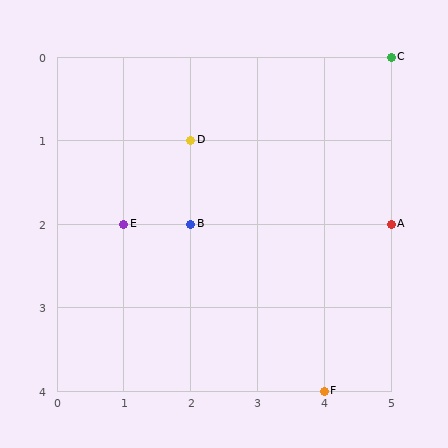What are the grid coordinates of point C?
Point C is at grid coordinates (5, 0).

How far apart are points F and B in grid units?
Points F and B are 2 columns and 2 rows apart (about 2.8 grid units diagonally).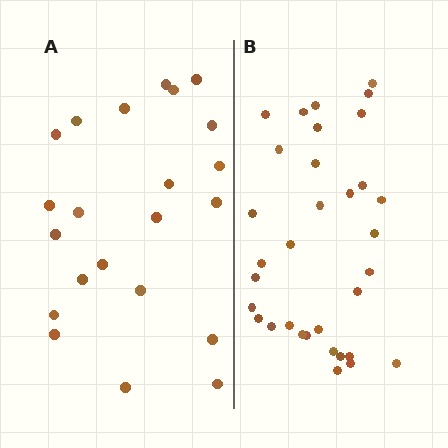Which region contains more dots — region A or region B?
Region B (the right region) has more dots.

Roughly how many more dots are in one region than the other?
Region B has roughly 12 or so more dots than region A.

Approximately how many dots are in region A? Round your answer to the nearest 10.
About 20 dots. (The exact count is 22, which rounds to 20.)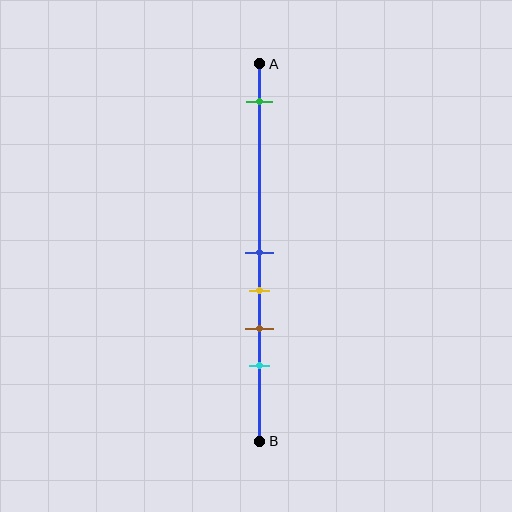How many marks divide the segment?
There are 5 marks dividing the segment.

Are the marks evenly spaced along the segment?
No, the marks are not evenly spaced.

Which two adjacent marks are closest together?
The blue and yellow marks are the closest adjacent pair.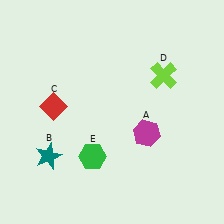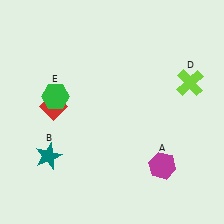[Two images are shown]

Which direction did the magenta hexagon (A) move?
The magenta hexagon (A) moved down.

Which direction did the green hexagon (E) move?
The green hexagon (E) moved up.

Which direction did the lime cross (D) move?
The lime cross (D) moved right.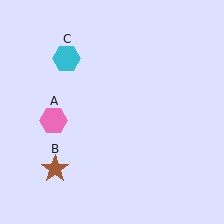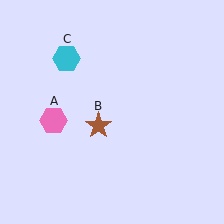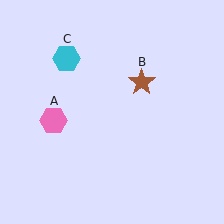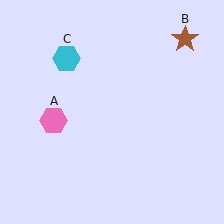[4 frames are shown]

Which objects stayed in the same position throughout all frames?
Pink hexagon (object A) and cyan hexagon (object C) remained stationary.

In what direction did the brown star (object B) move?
The brown star (object B) moved up and to the right.